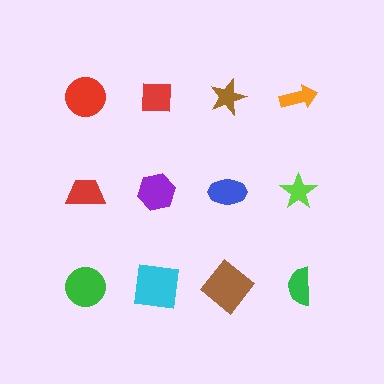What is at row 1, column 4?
An orange arrow.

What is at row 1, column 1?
A red circle.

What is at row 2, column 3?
A blue ellipse.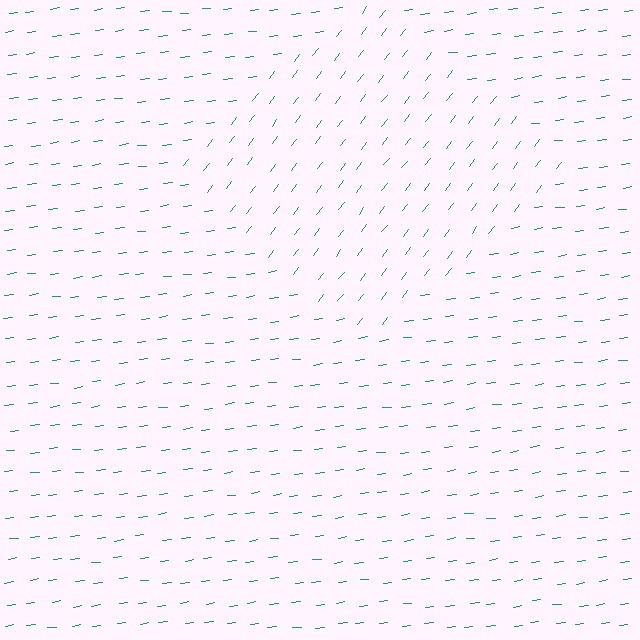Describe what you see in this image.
The image is filled with small teal line segments. A diamond region in the image has lines oriented differently from the surrounding lines, creating a visible texture boundary.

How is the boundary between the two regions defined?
The boundary is defined purely by a change in line orientation (approximately 45 degrees difference). All lines are the same color and thickness.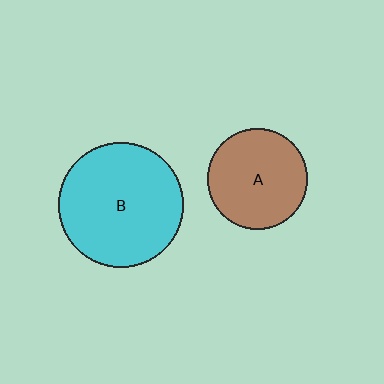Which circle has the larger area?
Circle B (cyan).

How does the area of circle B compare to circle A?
Approximately 1.5 times.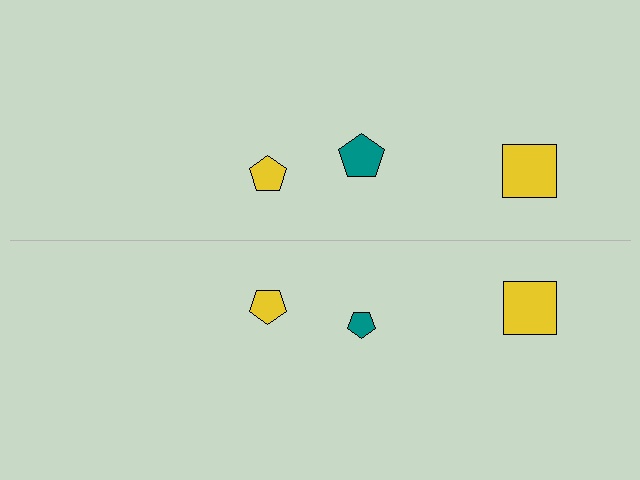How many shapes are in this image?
There are 6 shapes in this image.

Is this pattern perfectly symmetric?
No, the pattern is not perfectly symmetric. The teal pentagon on the bottom side has a different size than its mirror counterpart.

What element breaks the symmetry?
The teal pentagon on the bottom side has a different size than its mirror counterpart.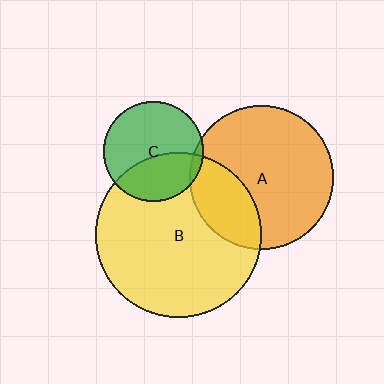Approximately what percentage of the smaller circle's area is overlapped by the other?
Approximately 25%.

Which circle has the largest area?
Circle B (yellow).